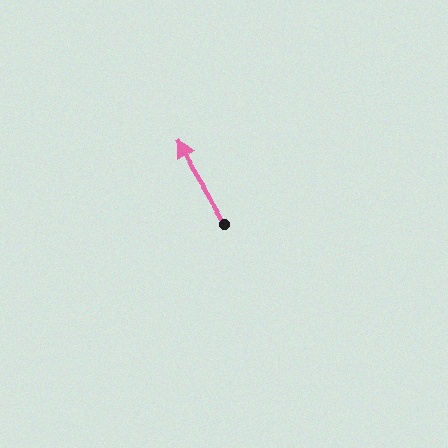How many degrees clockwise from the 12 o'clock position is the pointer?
Approximately 329 degrees.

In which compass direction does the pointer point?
Northwest.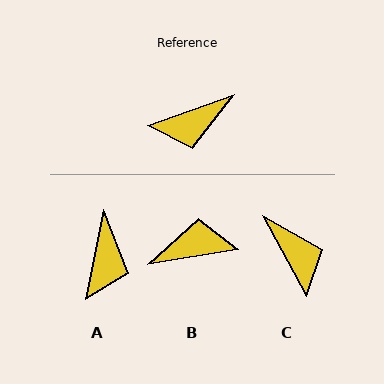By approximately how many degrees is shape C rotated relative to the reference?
Approximately 98 degrees counter-clockwise.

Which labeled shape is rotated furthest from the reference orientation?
B, about 169 degrees away.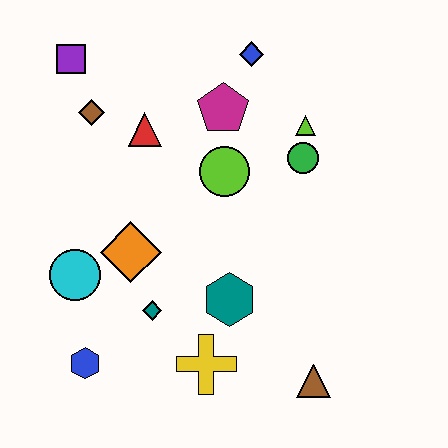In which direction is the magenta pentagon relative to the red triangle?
The magenta pentagon is to the right of the red triangle.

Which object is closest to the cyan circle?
The orange diamond is closest to the cyan circle.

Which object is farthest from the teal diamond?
The blue diamond is farthest from the teal diamond.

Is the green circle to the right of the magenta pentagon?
Yes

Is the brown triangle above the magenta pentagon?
No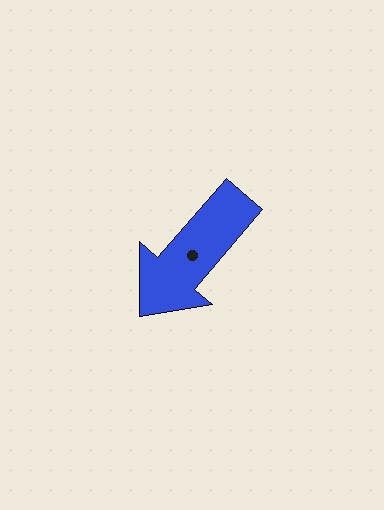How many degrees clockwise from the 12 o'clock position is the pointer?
Approximately 221 degrees.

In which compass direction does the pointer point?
Southwest.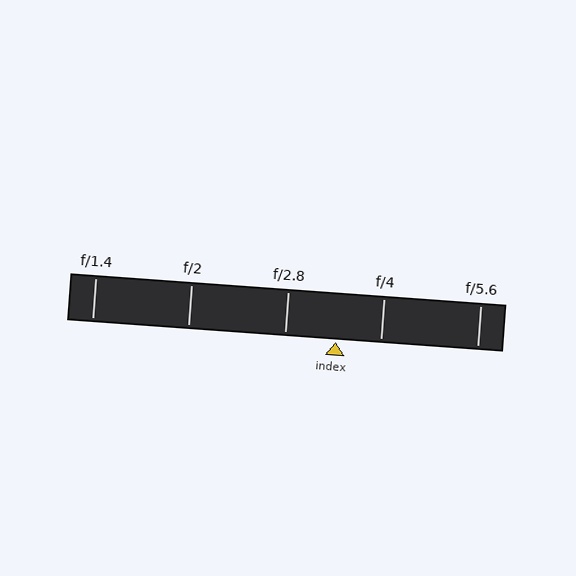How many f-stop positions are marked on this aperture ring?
There are 5 f-stop positions marked.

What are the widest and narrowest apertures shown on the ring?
The widest aperture shown is f/1.4 and the narrowest is f/5.6.